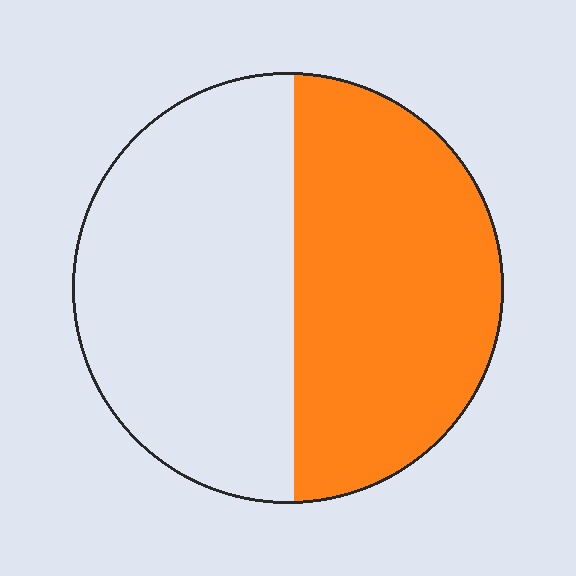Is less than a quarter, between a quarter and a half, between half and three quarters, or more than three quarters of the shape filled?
Between a quarter and a half.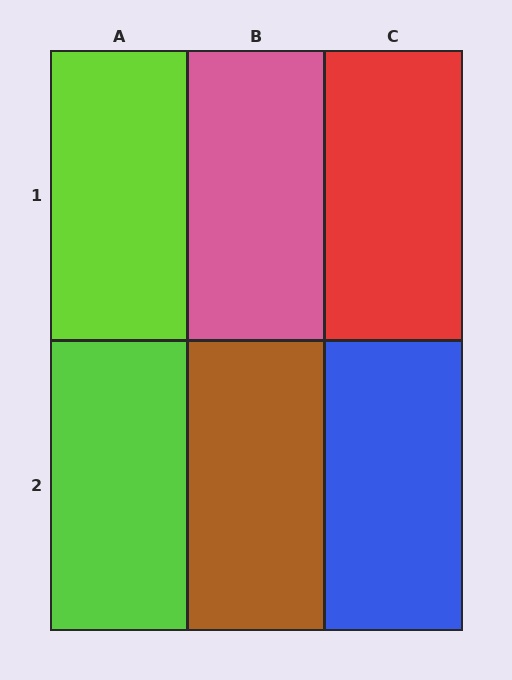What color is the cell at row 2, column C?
Blue.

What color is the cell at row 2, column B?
Brown.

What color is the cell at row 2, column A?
Lime.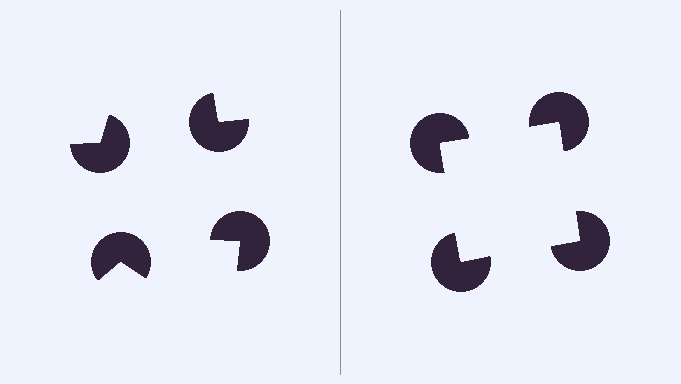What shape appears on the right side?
An illusory square.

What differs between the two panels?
The pac-man discs are positioned identically on both sides; only the wedge orientations differ. On the right they align to a square; on the left they are misaligned.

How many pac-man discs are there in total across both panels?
8 — 4 on each side.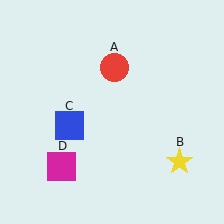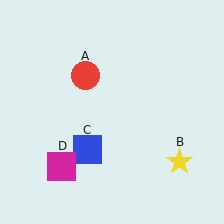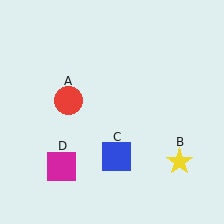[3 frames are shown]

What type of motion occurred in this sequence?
The red circle (object A), blue square (object C) rotated counterclockwise around the center of the scene.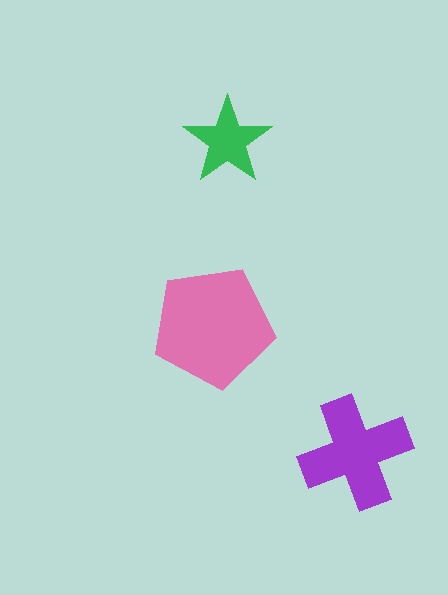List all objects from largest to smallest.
The pink pentagon, the purple cross, the green star.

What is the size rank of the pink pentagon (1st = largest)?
1st.